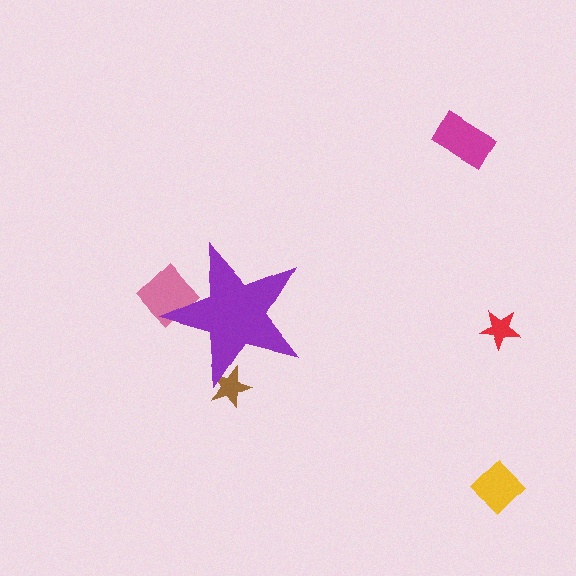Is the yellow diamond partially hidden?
No, the yellow diamond is fully visible.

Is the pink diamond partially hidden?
Yes, the pink diamond is partially hidden behind the purple star.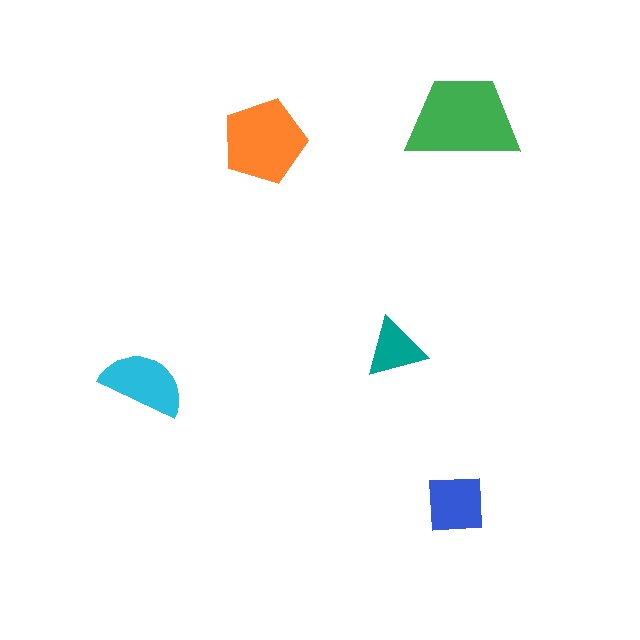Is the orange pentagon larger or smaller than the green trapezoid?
Smaller.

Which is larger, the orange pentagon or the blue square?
The orange pentagon.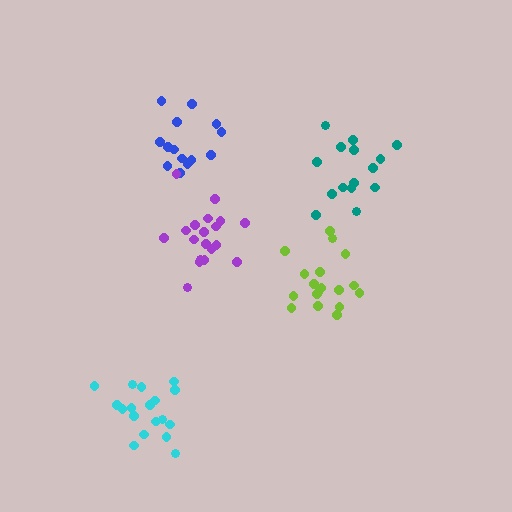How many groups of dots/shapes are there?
There are 5 groups.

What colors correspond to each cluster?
The clusters are colored: lime, blue, cyan, purple, teal.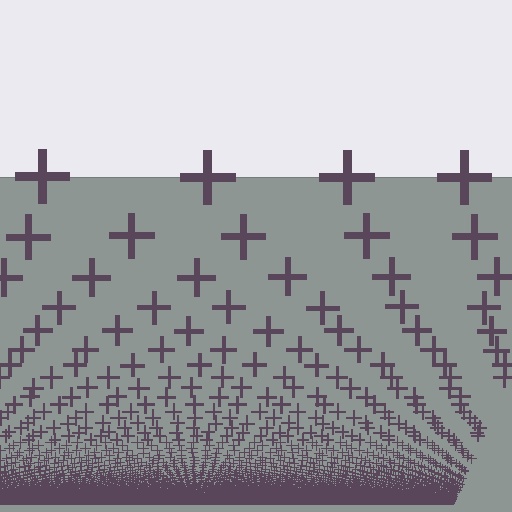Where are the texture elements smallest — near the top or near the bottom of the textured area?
Near the bottom.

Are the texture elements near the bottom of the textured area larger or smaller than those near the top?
Smaller. The gradient is inverted — elements near the bottom are smaller and denser.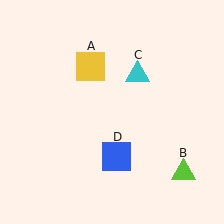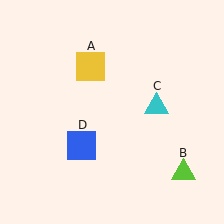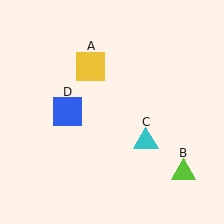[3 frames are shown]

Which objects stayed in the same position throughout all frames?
Yellow square (object A) and lime triangle (object B) remained stationary.